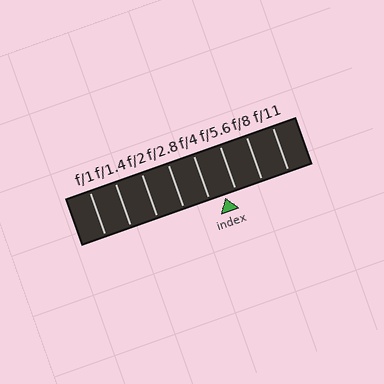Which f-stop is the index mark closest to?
The index mark is closest to f/5.6.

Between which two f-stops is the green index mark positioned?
The index mark is between f/4 and f/5.6.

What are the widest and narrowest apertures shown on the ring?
The widest aperture shown is f/1 and the narrowest is f/11.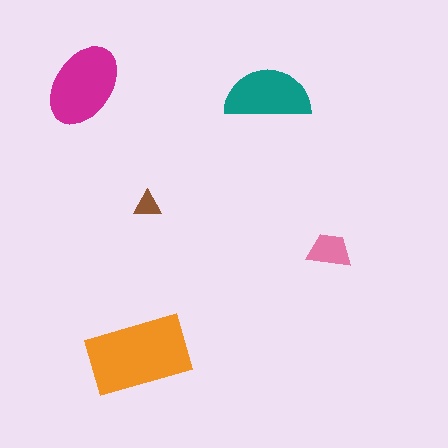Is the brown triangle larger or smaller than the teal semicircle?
Smaller.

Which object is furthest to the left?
The magenta ellipse is leftmost.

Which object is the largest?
The orange rectangle.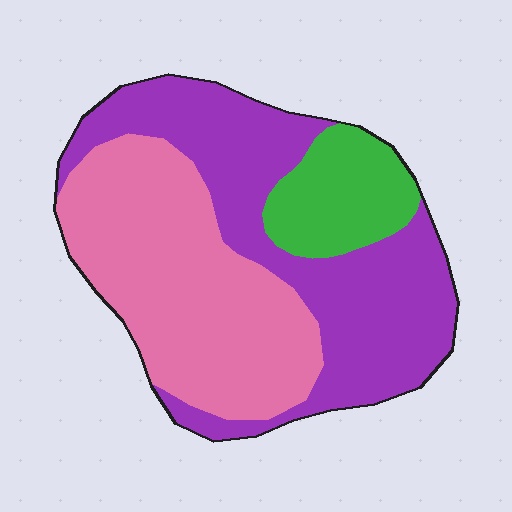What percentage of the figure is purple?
Purple covers about 45% of the figure.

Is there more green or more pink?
Pink.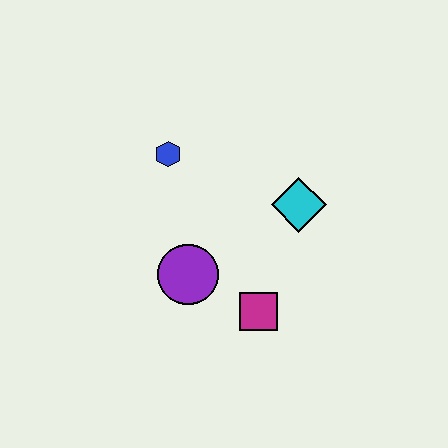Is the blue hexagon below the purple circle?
No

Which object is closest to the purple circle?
The magenta square is closest to the purple circle.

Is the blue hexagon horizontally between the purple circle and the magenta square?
No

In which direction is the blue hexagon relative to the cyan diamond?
The blue hexagon is to the left of the cyan diamond.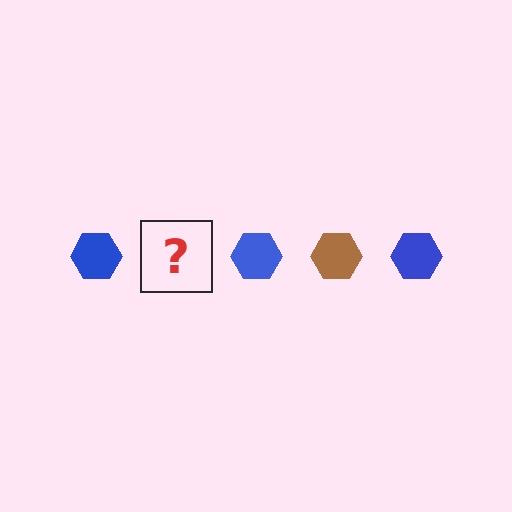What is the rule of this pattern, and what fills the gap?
The rule is that the pattern cycles through blue, brown hexagons. The gap should be filled with a brown hexagon.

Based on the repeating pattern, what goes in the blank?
The blank should be a brown hexagon.